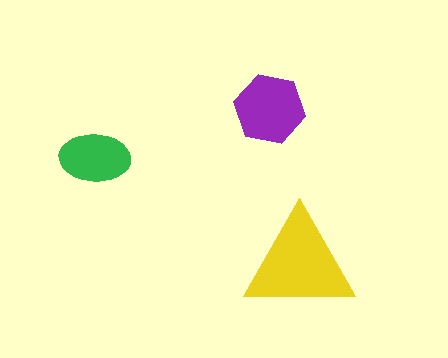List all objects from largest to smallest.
The yellow triangle, the purple hexagon, the green ellipse.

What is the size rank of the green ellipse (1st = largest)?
3rd.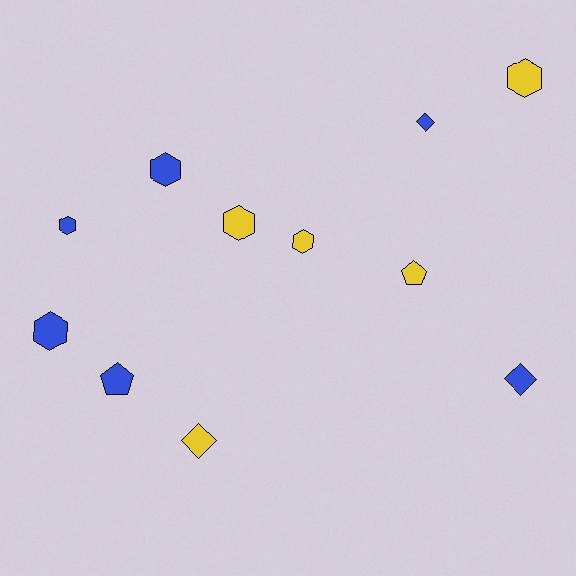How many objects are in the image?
There are 11 objects.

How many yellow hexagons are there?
There are 3 yellow hexagons.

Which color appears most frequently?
Blue, with 6 objects.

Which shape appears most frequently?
Hexagon, with 6 objects.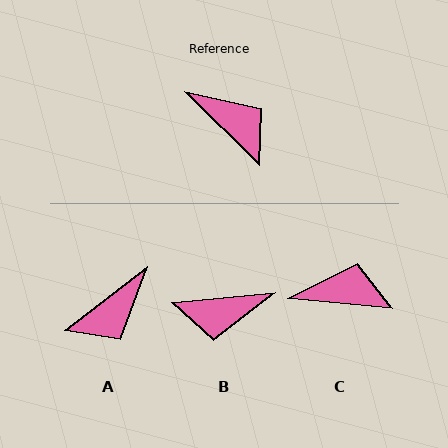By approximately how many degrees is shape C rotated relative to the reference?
Approximately 40 degrees counter-clockwise.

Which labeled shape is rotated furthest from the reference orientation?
B, about 129 degrees away.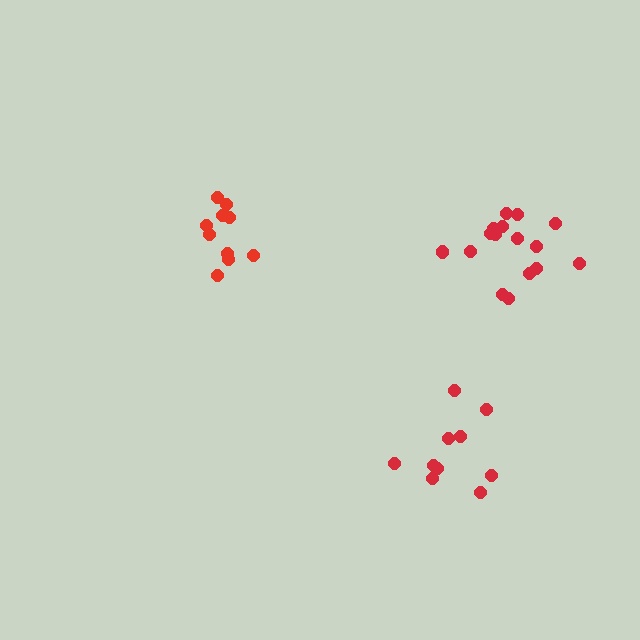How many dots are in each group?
Group 1: 10 dots, Group 2: 10 dots, Group 3: 16 dots (36 total).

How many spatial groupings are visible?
There are 3 spatial groupings.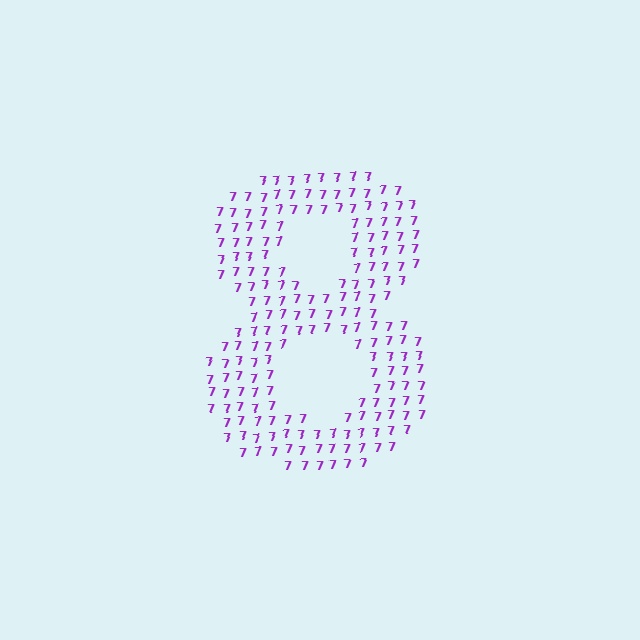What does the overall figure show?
The overall figure shows the digit 8.